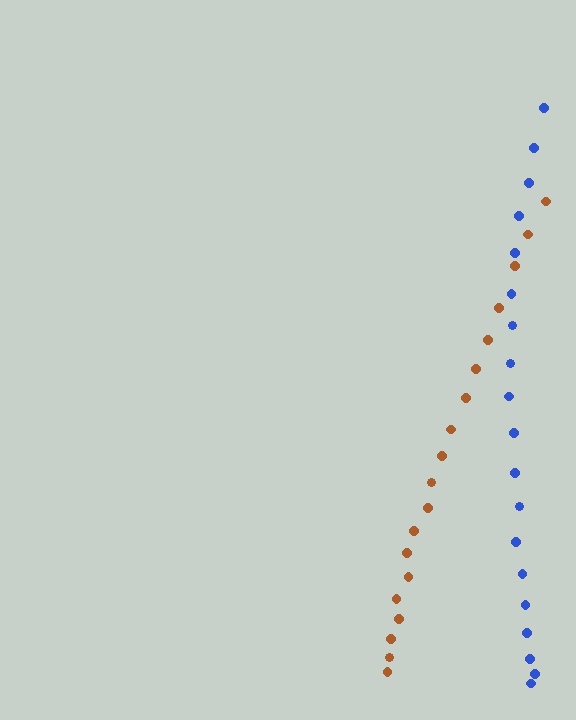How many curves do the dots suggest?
There are 2 distinct paths.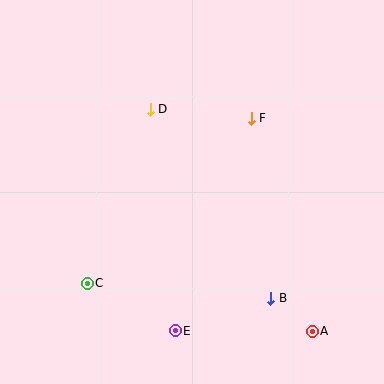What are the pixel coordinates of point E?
Point E is at (175, 331).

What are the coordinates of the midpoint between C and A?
The midpoint between C and A is at (200, 307).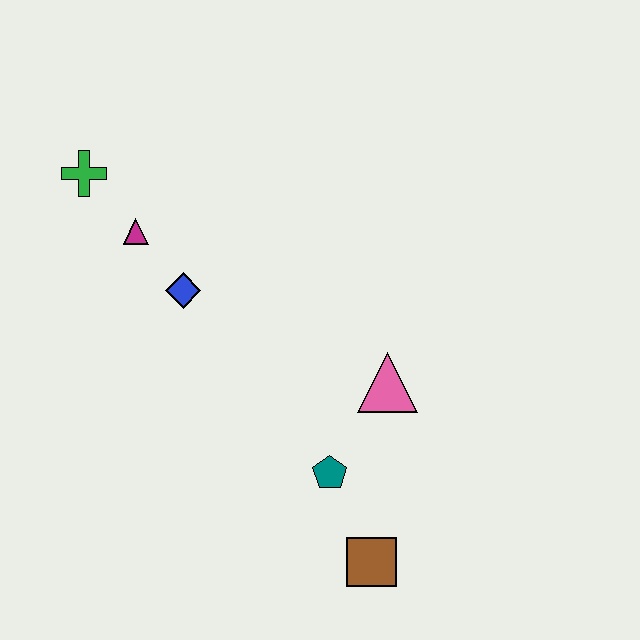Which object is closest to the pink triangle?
The teal pentagon is closest to the pink triangle.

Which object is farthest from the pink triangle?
The green cross is farthest from the pink triangle.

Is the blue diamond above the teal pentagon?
Yes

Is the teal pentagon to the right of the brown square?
No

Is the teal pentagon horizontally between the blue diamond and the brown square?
Yes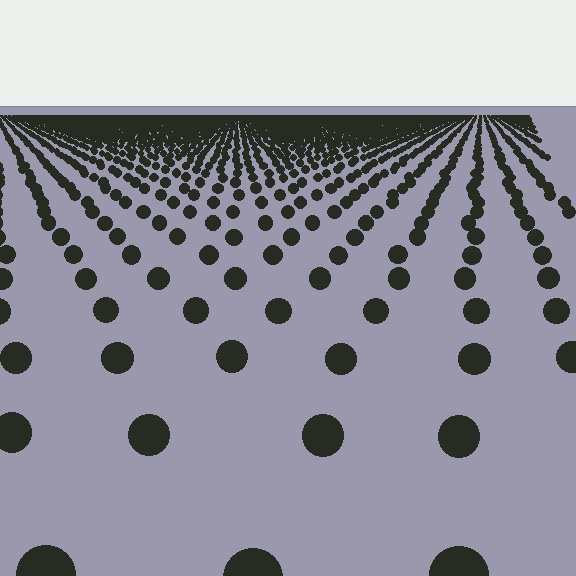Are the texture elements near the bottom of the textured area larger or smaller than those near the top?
Larger. Near the bottom, elements are closer to the viewer and appear at a bigger on-screen size.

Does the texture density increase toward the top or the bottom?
Density increases toward the top.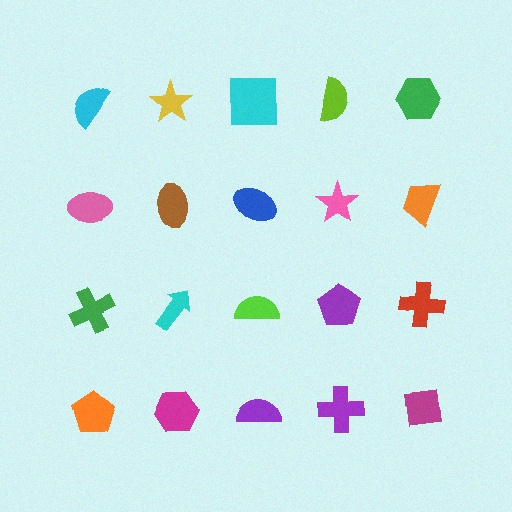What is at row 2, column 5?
An orange trapezoid.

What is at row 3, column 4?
A purple pentagon.